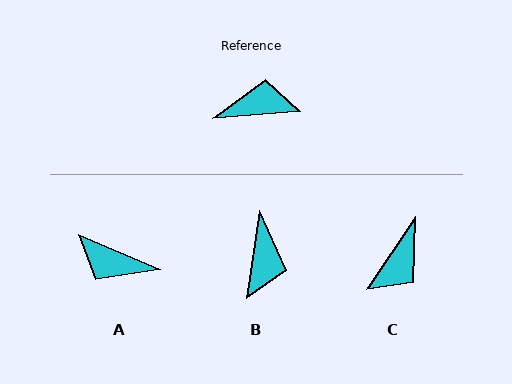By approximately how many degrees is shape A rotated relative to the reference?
Approximately 152 degrees counter-clockwise.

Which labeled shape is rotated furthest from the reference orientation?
A, about 152 degrees away.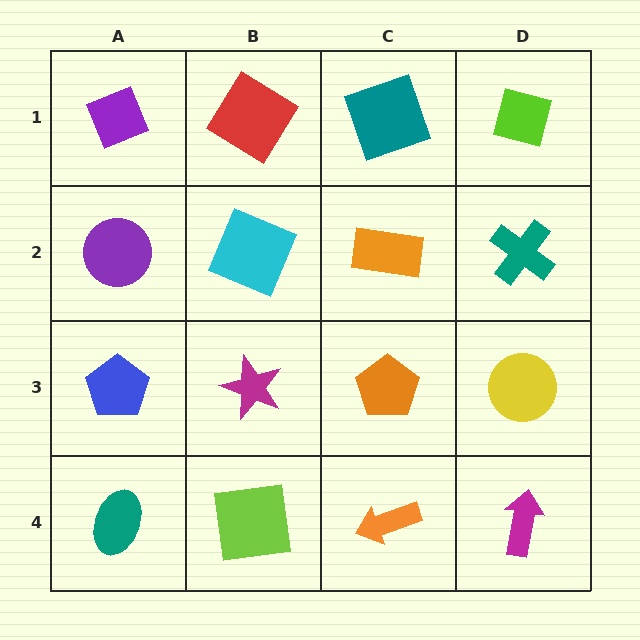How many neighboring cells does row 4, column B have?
3.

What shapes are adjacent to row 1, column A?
A purple circle (row 2, column A), a red diamond (row 1, column B).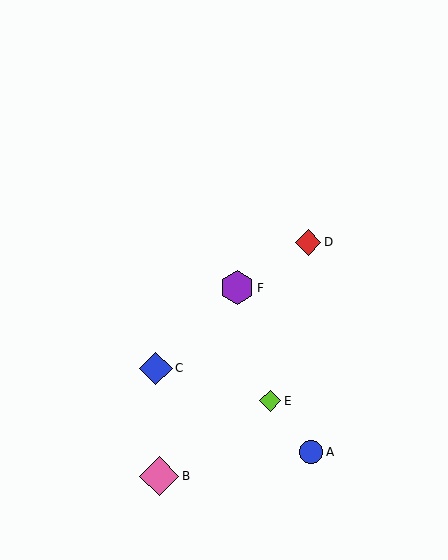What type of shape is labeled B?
Shape B is a pink diamond.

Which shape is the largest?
The pink diamond (labeled B) is the largest.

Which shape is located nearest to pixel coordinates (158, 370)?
The blue diamond (labeled C) at (156, 368) is nearest to that location.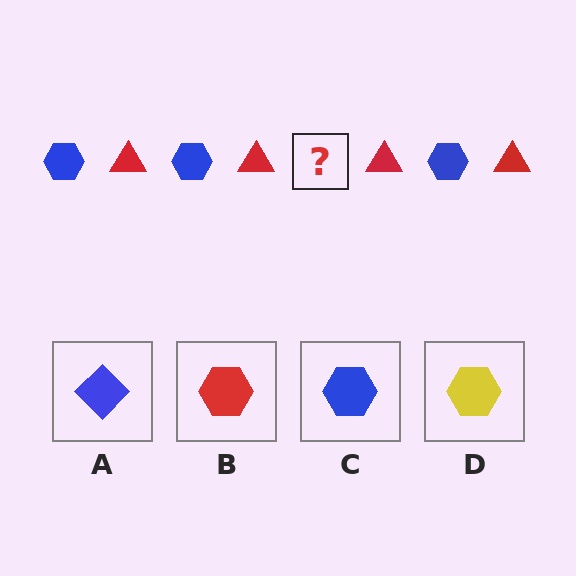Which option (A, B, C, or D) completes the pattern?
C.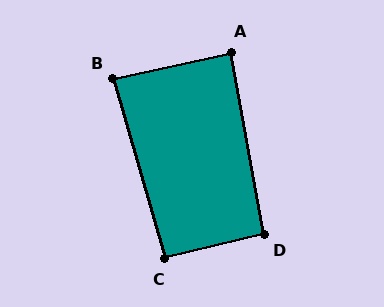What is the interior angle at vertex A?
Approximately 87 degrees (approximately right).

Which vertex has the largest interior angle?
D, at approximately 93 degrees.